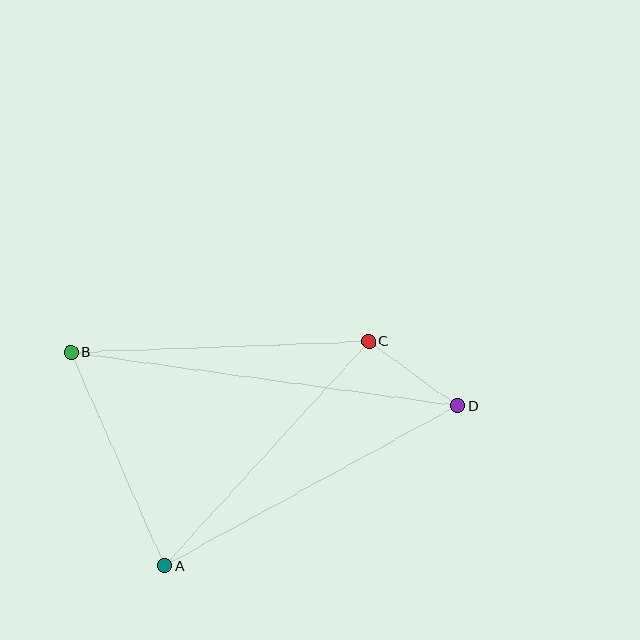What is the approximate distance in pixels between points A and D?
The distance between A and D is approximately 333 pixels.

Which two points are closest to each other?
Points C and D are closest to each other.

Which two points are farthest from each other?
Points B and D are farthest from each other.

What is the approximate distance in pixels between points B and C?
The distance between B and C is approximately 298 pixels.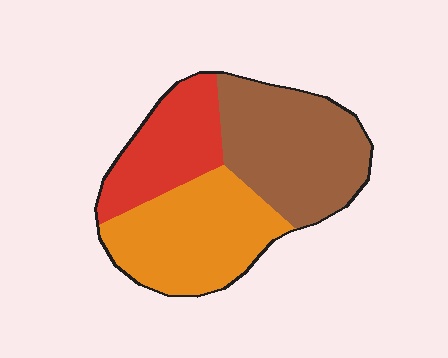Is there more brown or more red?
Brown.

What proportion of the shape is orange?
Orange takes up about three eighths (3/8) of the shape.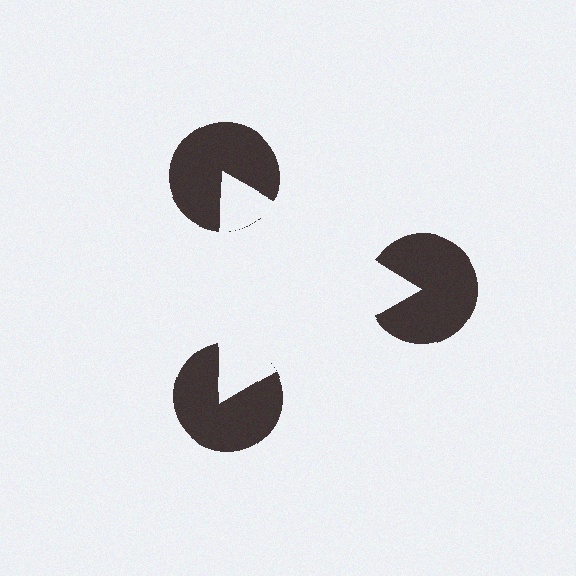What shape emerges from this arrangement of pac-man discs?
An illusory triangle — its edges are inferred from the aligned wedge cuts in the pac-man discs, not physically drawn.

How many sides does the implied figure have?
3 sides.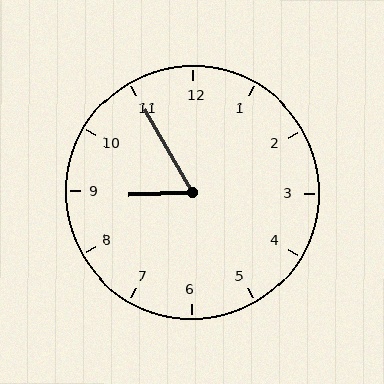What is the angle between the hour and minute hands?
Approximately 62 degrees.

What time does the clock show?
8:55.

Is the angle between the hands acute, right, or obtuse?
It is acute.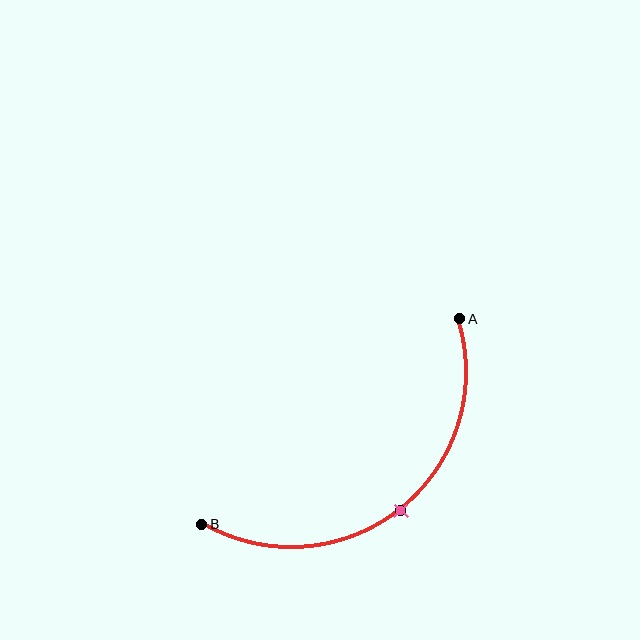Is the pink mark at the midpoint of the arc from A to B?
Yes. The pink mark lies on the arc at equal arc-length from both A and B — it is the arc midpoint.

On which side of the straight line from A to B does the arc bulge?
The arc bulges below and to the right of the straight line connecting A and B.